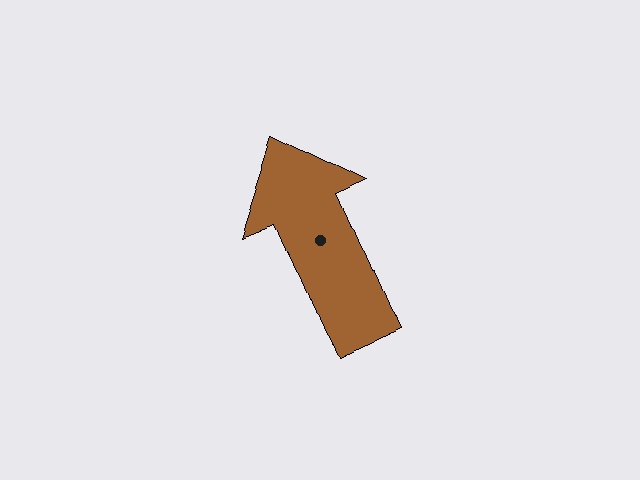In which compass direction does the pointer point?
Northwest.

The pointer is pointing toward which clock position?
Roughly 11 o'clock.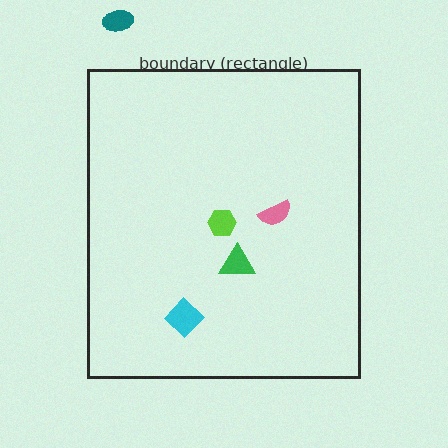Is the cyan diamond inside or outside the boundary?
Inside.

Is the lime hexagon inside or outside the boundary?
Inside.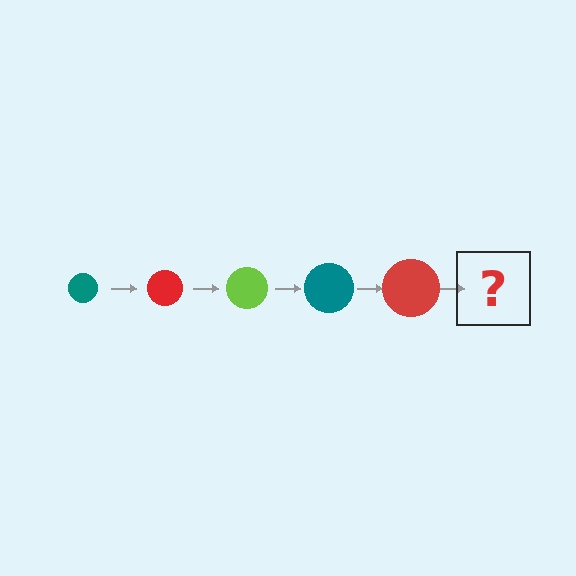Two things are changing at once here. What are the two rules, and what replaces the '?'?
The two rules are that the circle grows larger each step and the color cycles through teal, red, and lime. The '?' should be a lime circle, larger than the previous one.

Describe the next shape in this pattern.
It should be a lime circle, larger than the previous one.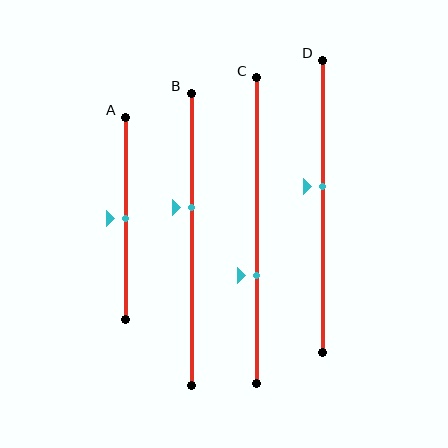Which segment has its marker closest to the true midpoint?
Segment A has its marker closest to the true midpoint.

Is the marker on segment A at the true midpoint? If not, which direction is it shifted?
Yes, the marker on segment A is at the true midpoint.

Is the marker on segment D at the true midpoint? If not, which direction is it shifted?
No, the marker on segment D is shifted upward by about 7% of the segment length.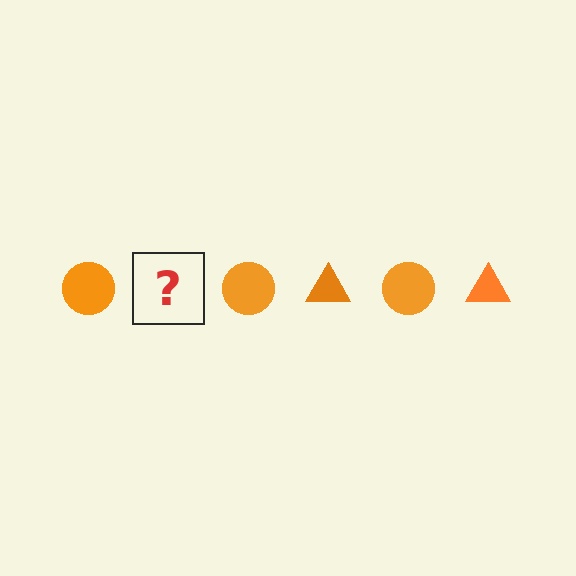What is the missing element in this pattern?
The missing element is an orange triangle.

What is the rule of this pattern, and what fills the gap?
The rule is that the pattern cycles through circle, triangle shapes in orange. The gap should be filled with an orange triangle.